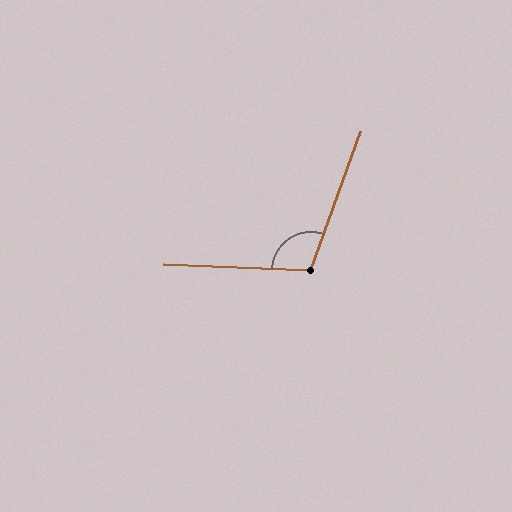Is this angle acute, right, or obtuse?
It is obtuse.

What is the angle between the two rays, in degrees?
Approximately 107 degrees.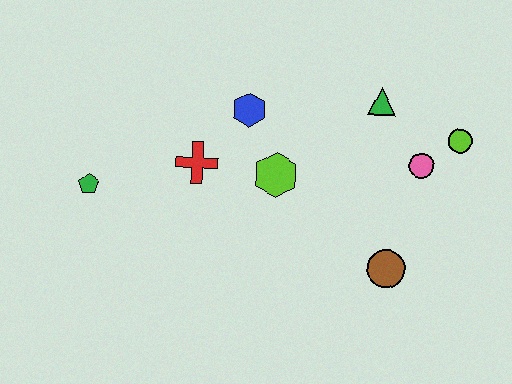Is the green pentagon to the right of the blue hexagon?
No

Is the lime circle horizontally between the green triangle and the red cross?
No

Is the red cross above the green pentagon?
Yes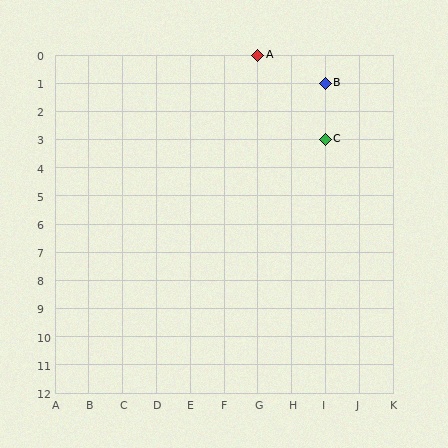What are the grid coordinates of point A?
Point A is at grid coordinates (G, 0).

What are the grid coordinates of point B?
Point B is at grid coordinates (I, 1).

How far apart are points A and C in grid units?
Points A and C are 2 columns and 3 rows apart (about 3.6 grid units diagonally).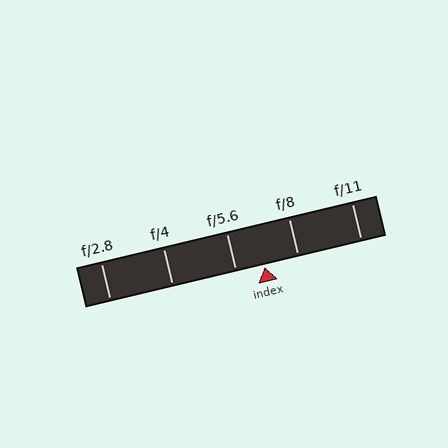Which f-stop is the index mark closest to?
The index mark is closest to f/5.6.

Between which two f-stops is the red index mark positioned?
The index mark is between f/5.6 and f/8.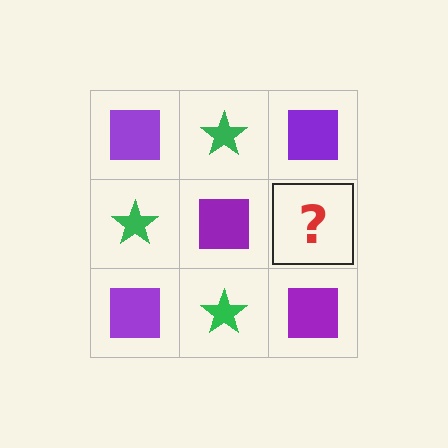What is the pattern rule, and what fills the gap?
The rule is that it alternates purple square and green star in a checkerboard pattern. The gap should be filled with a green star.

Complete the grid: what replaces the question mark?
The question mark should be replaced with a green star.